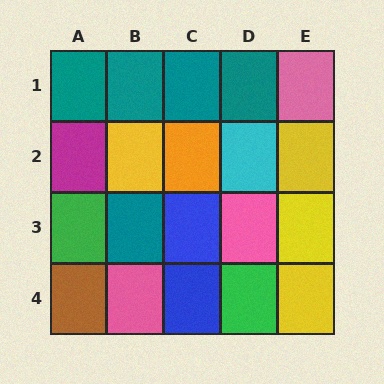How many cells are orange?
1 cell is orange.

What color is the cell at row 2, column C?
Orange.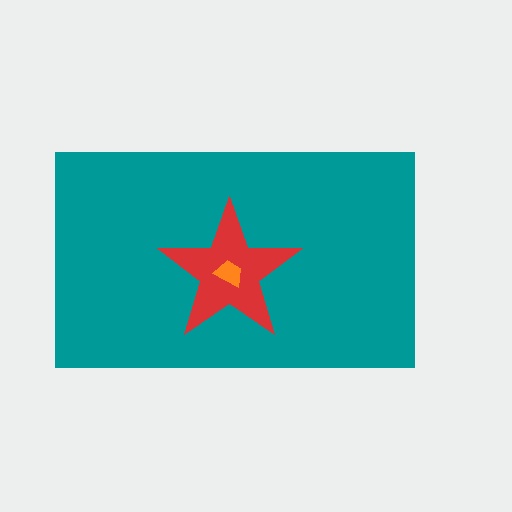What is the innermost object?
The orange trapezoid.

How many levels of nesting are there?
3.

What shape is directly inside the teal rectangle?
The red star.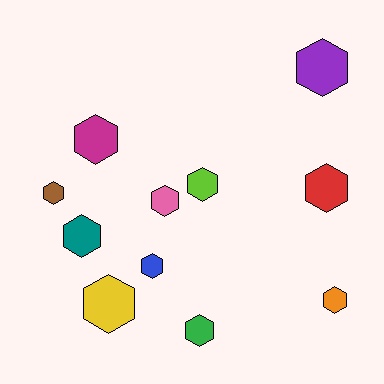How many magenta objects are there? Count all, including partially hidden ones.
There is 1 magenta object.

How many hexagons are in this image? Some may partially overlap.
There are 11 hexagons.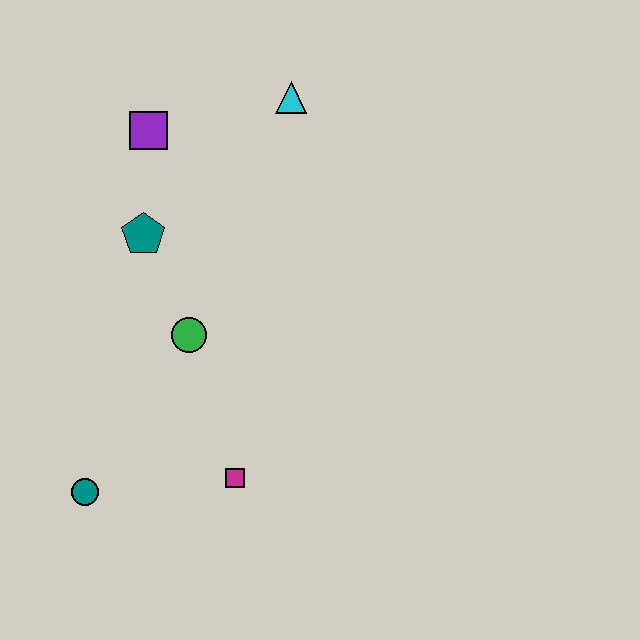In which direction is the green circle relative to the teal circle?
The green circle is above the teal circle.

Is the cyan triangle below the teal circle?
No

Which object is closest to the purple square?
The teal pentagon is closest to the purple square.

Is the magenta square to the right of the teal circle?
Yes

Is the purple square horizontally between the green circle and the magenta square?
No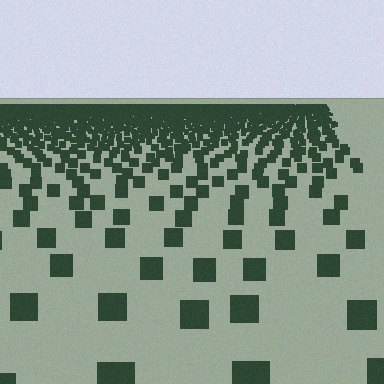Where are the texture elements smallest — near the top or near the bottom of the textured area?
Near the top.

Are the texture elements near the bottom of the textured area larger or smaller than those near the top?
Larger. Near the bottom, elements are closer to the viewer and appear at a bigger on-screen size.